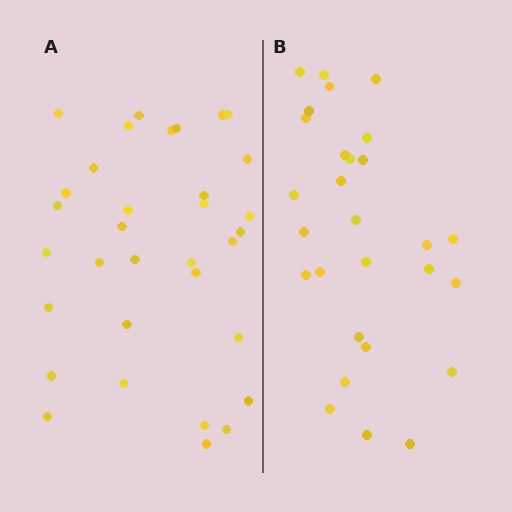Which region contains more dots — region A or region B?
Region A (the left region) has more dots.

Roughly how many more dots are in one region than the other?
Region A has about 5 more dots than region B.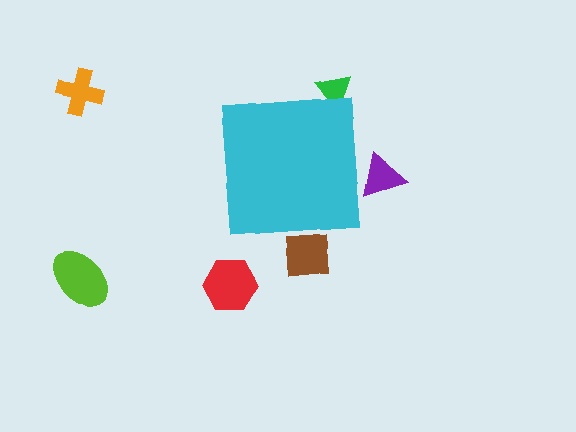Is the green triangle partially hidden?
Yes, the green triangle is partially hidden behind the cyan square.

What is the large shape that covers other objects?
A cyan square.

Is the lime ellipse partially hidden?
No, the lime ellipse is fully visible.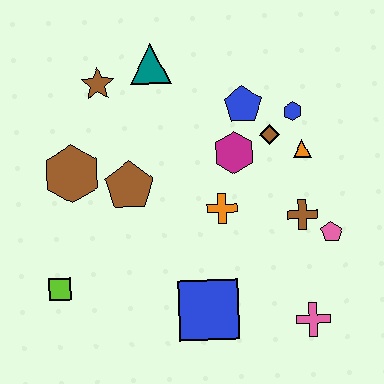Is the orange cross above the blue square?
Yes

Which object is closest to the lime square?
The brown hexagon is closest to the lime square.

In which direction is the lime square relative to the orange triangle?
The lime square is to the left of the orange triangle.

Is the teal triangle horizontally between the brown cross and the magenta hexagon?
No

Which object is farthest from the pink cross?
The brown star is farthest from the pink cross.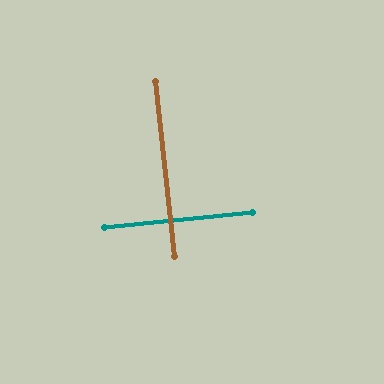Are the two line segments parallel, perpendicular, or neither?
Perpendicular — they meet at approximately 89°.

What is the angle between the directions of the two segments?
Approximately 89 degrees.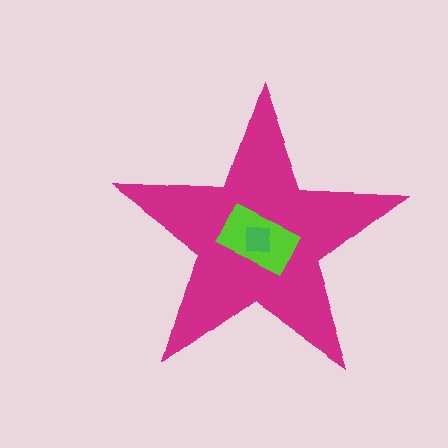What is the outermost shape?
The magenta star.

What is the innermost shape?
The green square.